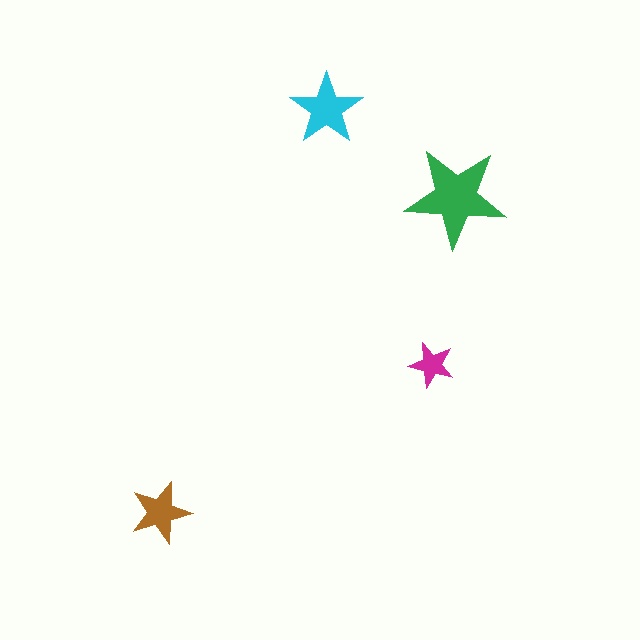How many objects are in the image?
There are 4 objects in the image.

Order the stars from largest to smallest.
the green one, the cyan one, the brown one, the magenta one.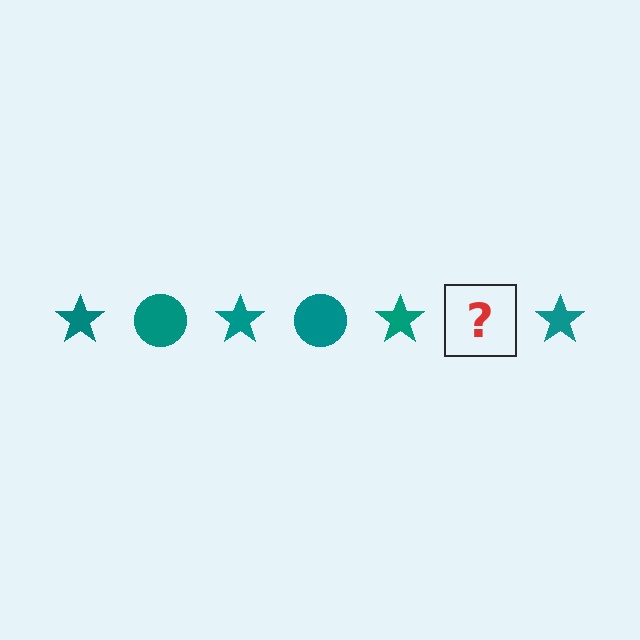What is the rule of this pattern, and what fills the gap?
The rule is that the pattern cycles through star, circle shapes in teal. The gap should be filled with a teal circle.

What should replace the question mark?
The question mark should be replaced with a teal circle.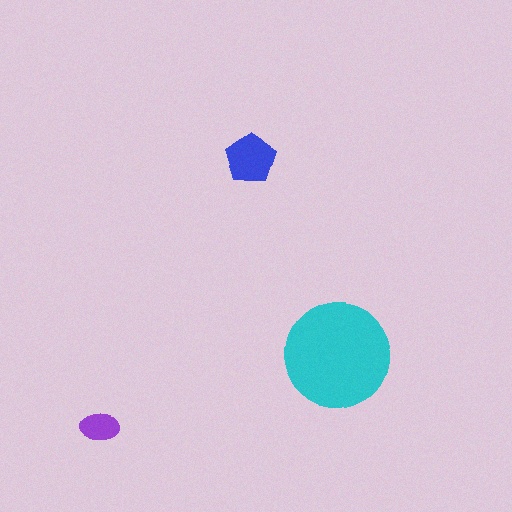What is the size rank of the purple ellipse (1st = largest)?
3rd.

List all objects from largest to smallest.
The cyan circle, the blue pentagon, the purple ellipse.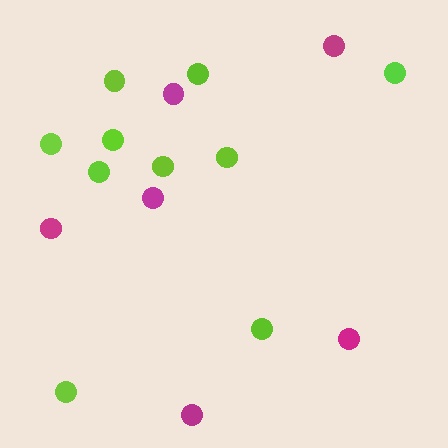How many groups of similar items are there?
There are 2 groups: one group of lime circles (10) and one group of magenta circles (6).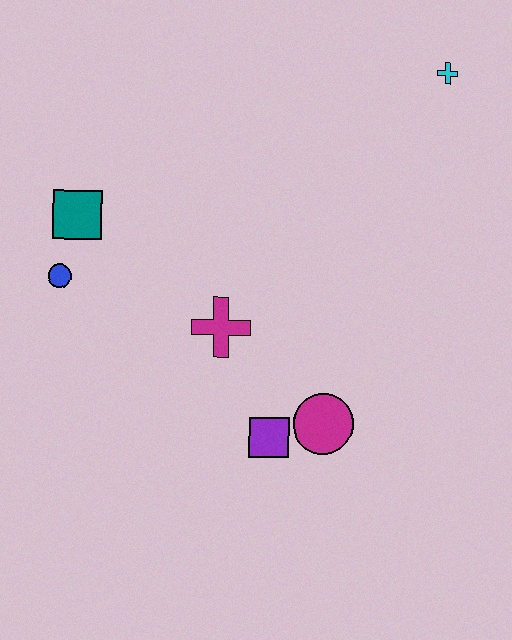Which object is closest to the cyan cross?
The magenta cross is closest to the cyan cross.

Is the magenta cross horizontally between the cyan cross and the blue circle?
Yes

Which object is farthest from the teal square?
The cyan cross is farthest from the teal square.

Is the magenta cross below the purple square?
No